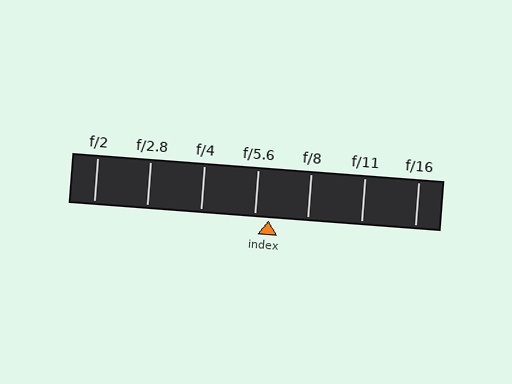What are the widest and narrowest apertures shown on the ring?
The widest aperture shown is f/2 and the narrowest is f/16.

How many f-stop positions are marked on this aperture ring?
There are 7 f-stop positions marked.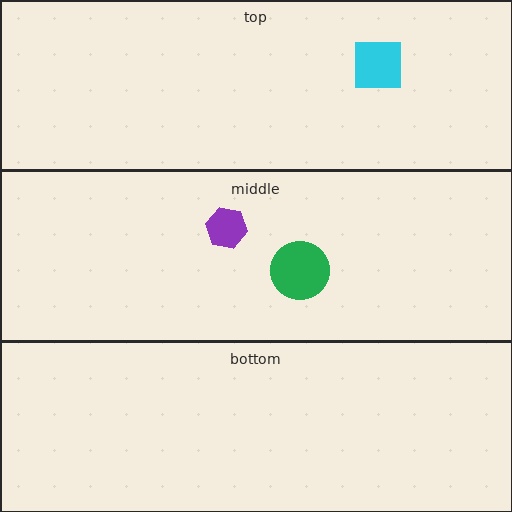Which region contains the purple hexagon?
The middle region.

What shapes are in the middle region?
The purple hexagon, the green circle.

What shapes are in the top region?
The cyan square.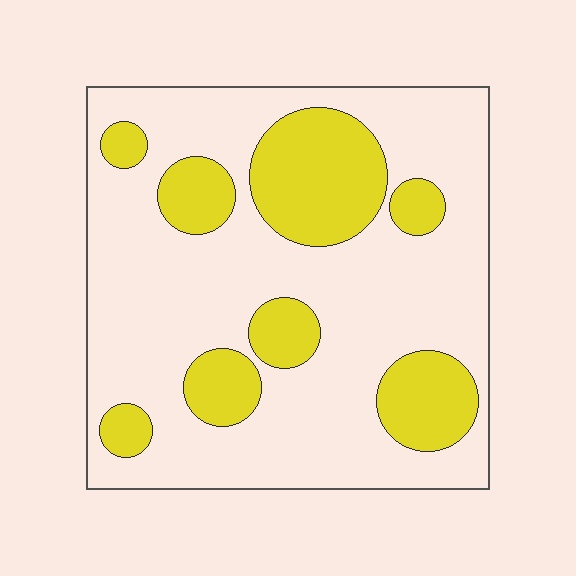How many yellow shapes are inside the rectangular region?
8.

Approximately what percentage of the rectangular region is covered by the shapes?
Approximately 25%.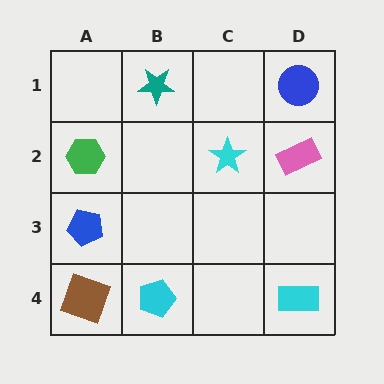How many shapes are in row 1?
2 shapes.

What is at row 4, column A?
A brown square.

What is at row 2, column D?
A pink rectangle.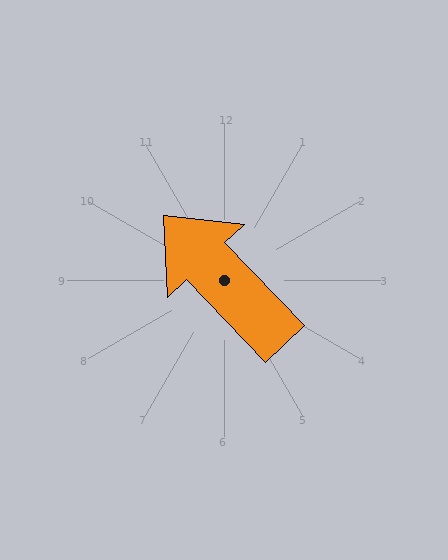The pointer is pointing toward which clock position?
Roughly 11 o'clock.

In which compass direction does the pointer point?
Northwest.